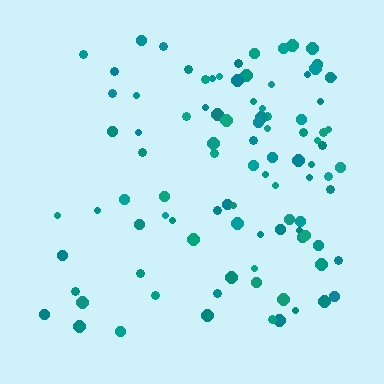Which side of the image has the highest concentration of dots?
The right.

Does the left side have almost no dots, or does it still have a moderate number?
Still a moderate number, just noticeably fewer than the right.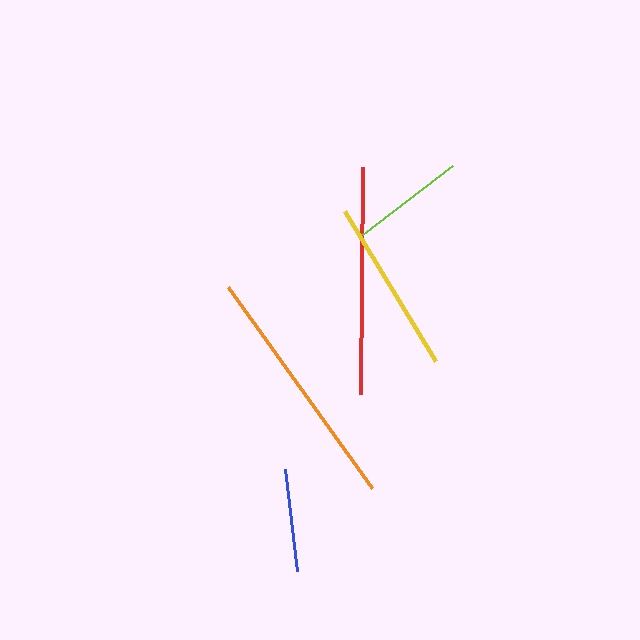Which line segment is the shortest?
The blue line is the shortest at approximately 102 pixels.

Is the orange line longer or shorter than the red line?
The orange line is longer than the red line.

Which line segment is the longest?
The orange line is the longest at approximately 247 pixels.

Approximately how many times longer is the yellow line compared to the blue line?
The yellow line is approximately 1.7 times the length of the blue line.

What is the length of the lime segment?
The lime segment is approximately 114 pixels long.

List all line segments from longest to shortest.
From longest to shortest: orange, red, yellow, lime, blue.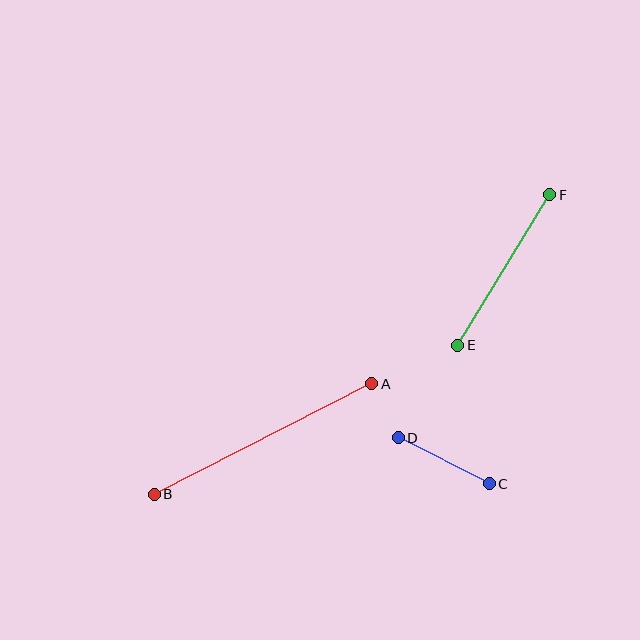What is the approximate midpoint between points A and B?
The midpoint is at approximately (263, 439) pixels.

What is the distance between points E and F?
The distance is approximately 177 pixels.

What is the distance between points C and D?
The distance is approximately 102 pixels.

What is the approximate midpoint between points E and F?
The midpoint is at approximately (504, 270) pixels.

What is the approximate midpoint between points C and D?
The midpoint is at approximately (444, 461) pixels.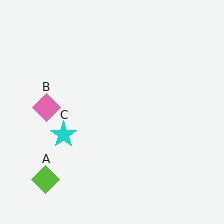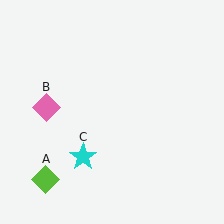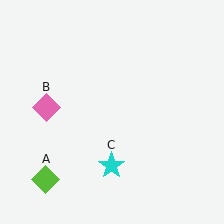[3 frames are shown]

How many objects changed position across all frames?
1 object changed position: cyan star (object C).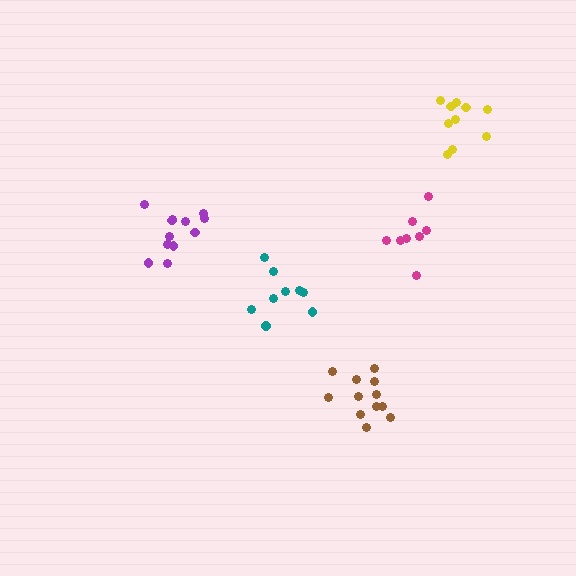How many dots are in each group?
Group 1: 9 dots, Group 2: 12 dots, Group 3: 10 dots, Group 4: 12 dots, Group 5: 8 dots (51 total).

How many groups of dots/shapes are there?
There are 5 groups.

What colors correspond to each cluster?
The clusters are colored: teal, purple, yellow, brown, magenta.